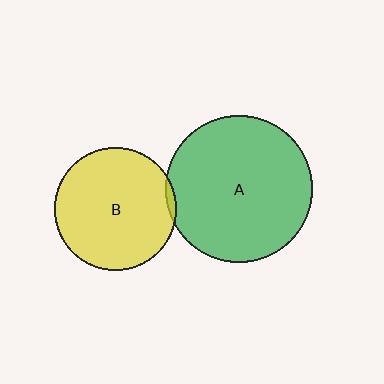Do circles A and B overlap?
Yes.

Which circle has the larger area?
Circle A (green).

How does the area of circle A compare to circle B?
Approximately 1.4 times.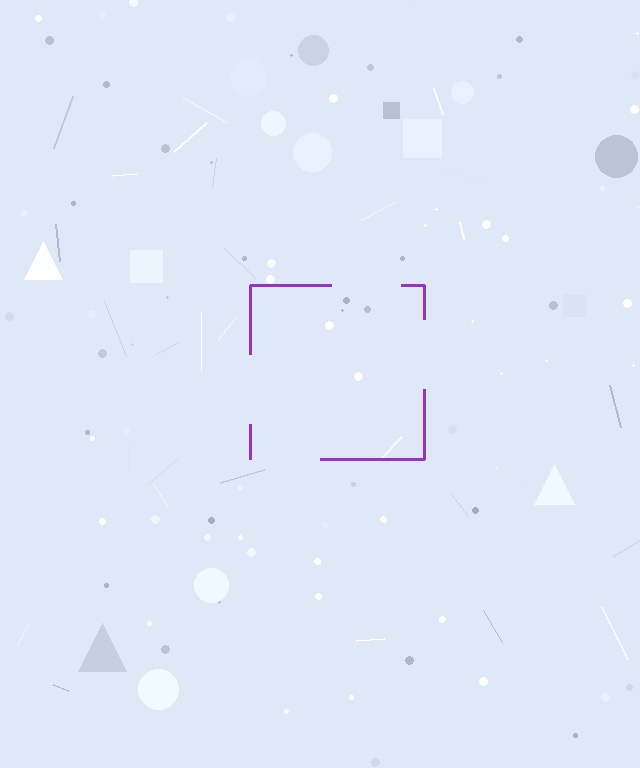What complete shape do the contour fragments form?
The contour fragments form a square.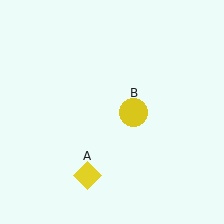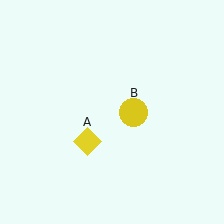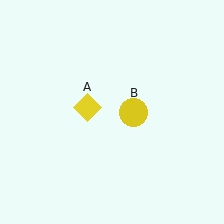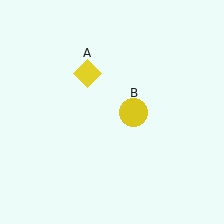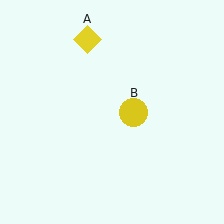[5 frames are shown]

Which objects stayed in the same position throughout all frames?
Yellow circle (object B) remained stationary.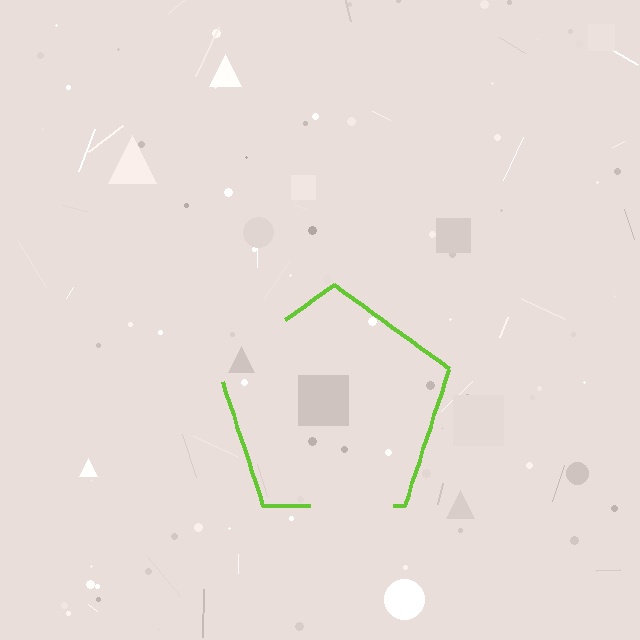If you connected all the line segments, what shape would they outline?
They would outline a pentagon.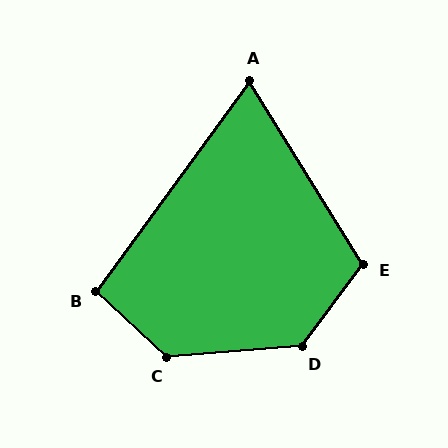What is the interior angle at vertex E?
Approximately 111 degrees (obtuse).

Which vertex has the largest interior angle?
C, at approximately 133 degrees.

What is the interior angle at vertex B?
Approximately 97 degrees (obtuse).